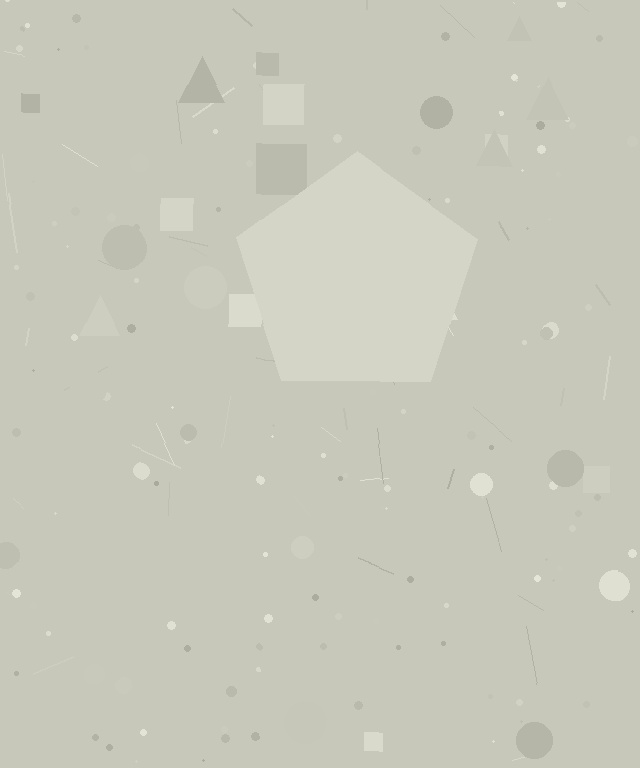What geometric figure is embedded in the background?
A pentagon is embedded in the background.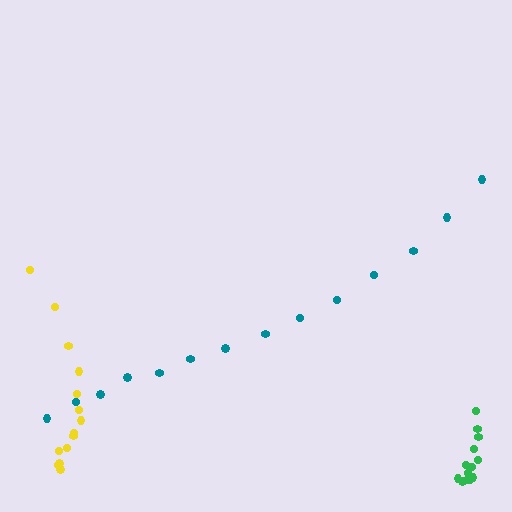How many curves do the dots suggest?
There are 3 distinct paths.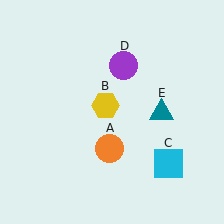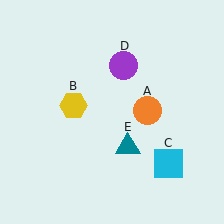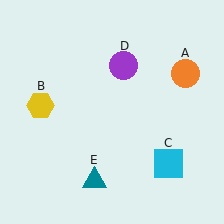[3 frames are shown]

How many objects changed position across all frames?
3 objects changed position: orange circle (object A), yellow hexagon (object B), teal triangle (object E).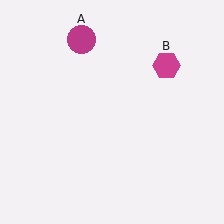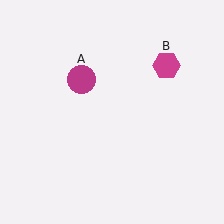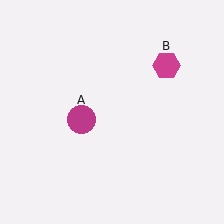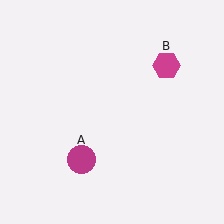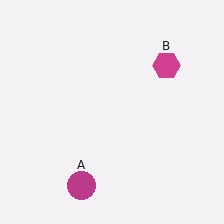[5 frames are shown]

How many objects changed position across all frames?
1 object changed position: magenta circle (object A).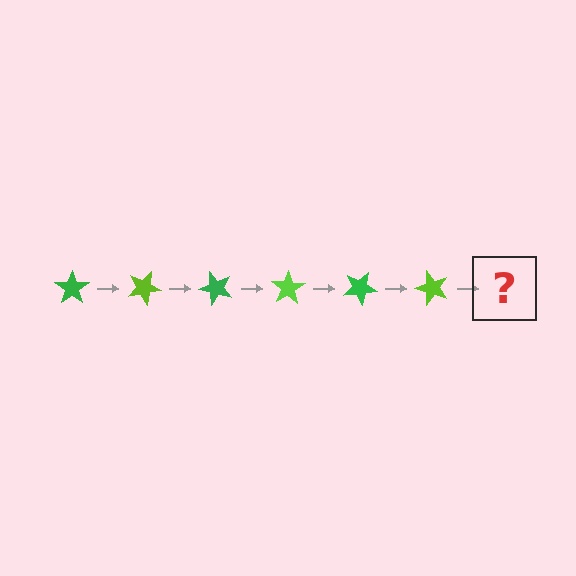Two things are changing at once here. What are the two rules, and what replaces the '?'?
The two rules are that it rotates 25 degrees each step and the color cycles through green and lime. The '?' should be a green star, rotated 150 degrees from the start.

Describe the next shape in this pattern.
It should be a green star, rotated 150 degrees from the start.